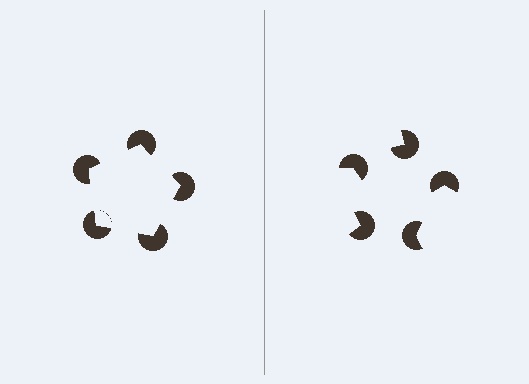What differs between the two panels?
The pac-man discs are positioned identically on both sides; only the wedge orientations differ. On the left they align to a pentagon; on the right they are misaligned.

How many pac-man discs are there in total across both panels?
10 — 5 on each side.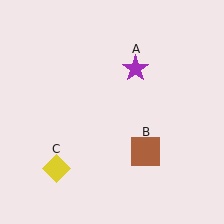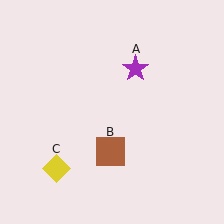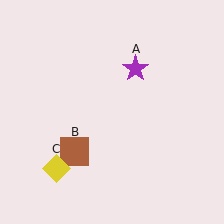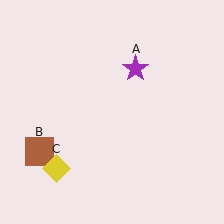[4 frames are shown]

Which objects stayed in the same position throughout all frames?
Purple star (object A) and yellow diamond (object C) remained stationary.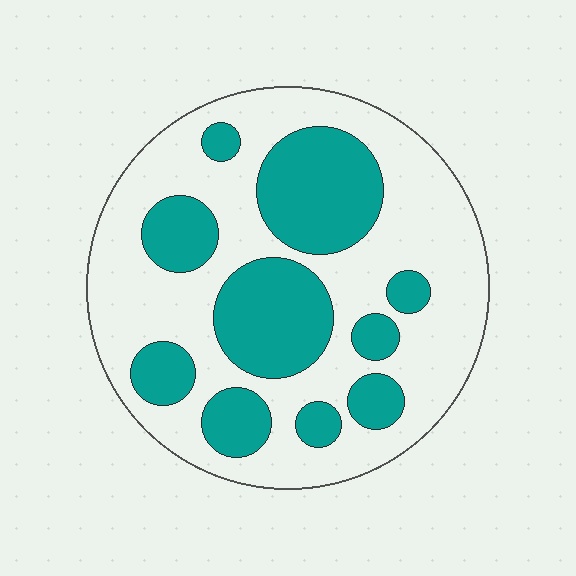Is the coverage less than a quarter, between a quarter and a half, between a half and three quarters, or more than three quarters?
Between a quarter and a half.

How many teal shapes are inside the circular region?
10.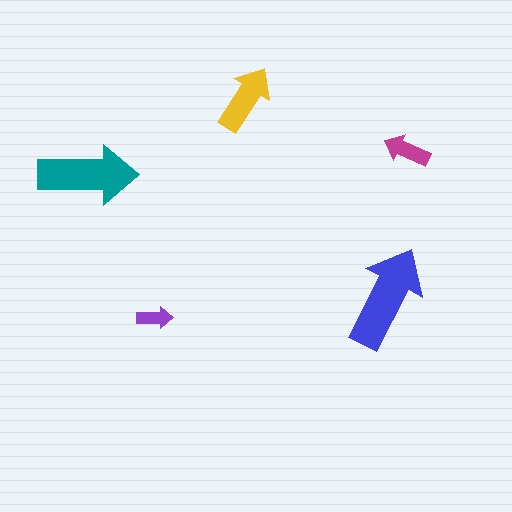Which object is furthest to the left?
The teal arrow is leftmost.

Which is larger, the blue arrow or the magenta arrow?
The blue one.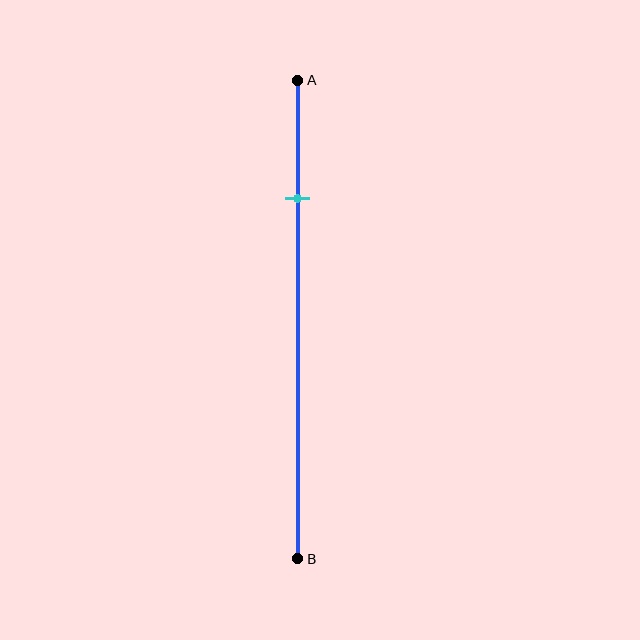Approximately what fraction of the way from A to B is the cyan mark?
The cyan mark is approximately 25% of the way from A to B.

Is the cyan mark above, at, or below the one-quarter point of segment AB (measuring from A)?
The cyan mark is approximately at the one-quarter point of segment AB.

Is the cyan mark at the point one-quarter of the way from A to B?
Yes, the mark is approximately at the one-quarter point.